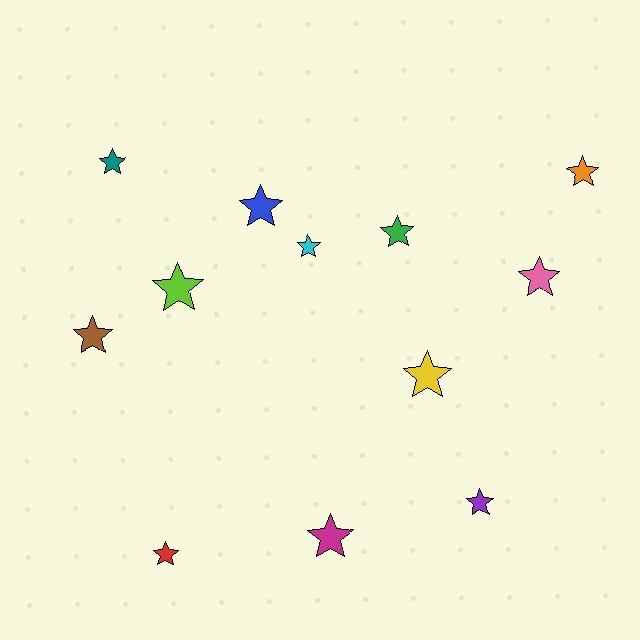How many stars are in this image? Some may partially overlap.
There are 12 stars.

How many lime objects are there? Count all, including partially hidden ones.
There is 1 lime object.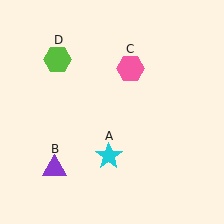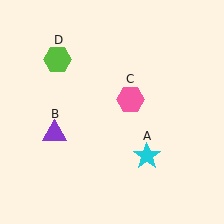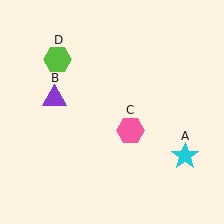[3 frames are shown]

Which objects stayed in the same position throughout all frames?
Lime hexagon (object D) remained stationary.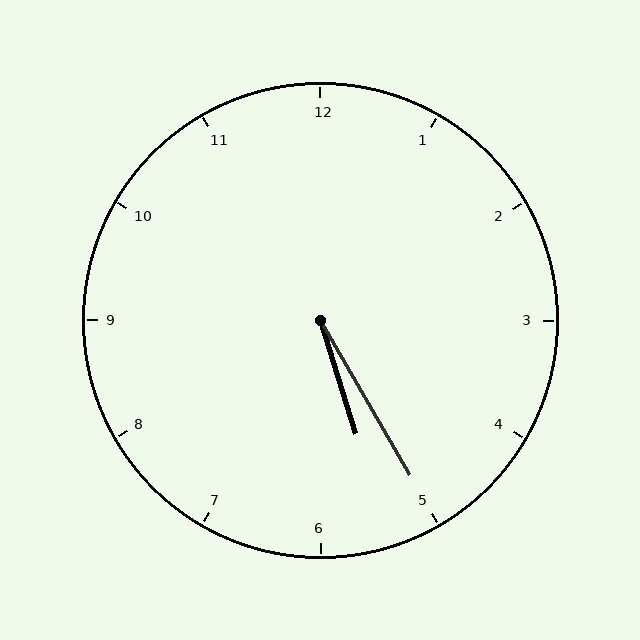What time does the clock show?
5:25.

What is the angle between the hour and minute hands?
Approximately 12 degrees.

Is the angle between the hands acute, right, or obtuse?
It is acute.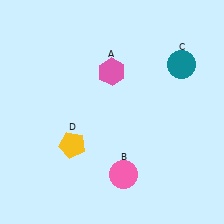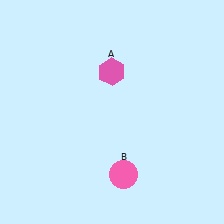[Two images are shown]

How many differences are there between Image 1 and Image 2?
There are 2 differences between the two images.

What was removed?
The teal circle (C), the yellow pentagon (D) were removed in Image 2.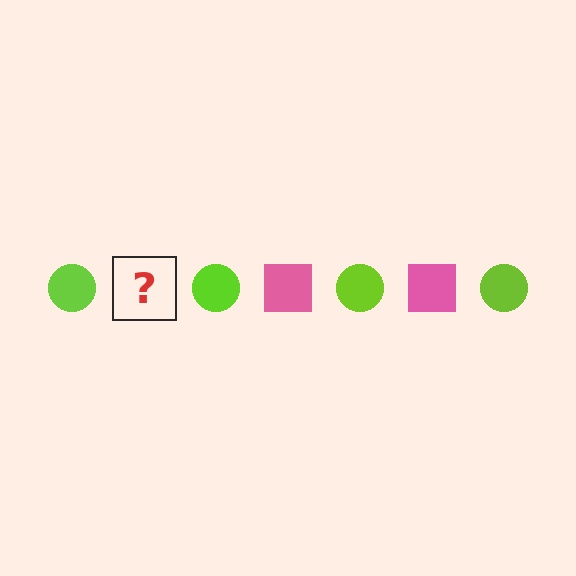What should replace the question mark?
The question mark should be replaced with a pink square.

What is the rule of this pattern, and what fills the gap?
The rule is that the pattern alternates between lime circle and pink square. The gap should be filled with a pink square.